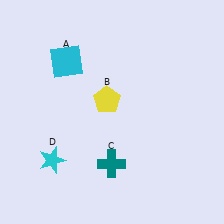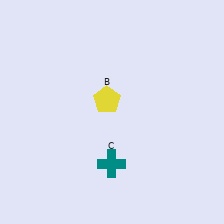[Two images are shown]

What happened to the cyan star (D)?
The cyan star (D) was removed in Image 2. It was in the bottom-left area of Image 1.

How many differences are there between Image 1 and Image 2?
There are 2 differences between the two images.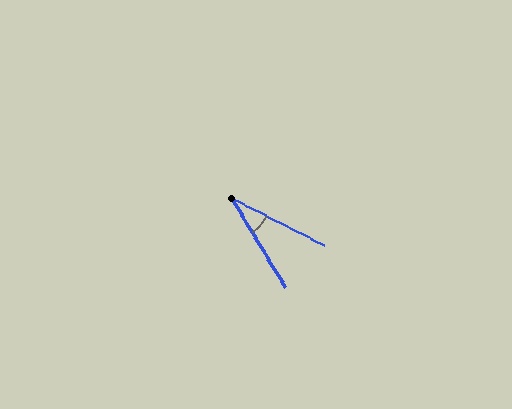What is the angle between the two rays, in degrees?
Approximately 32 degrees.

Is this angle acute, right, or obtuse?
It is acute.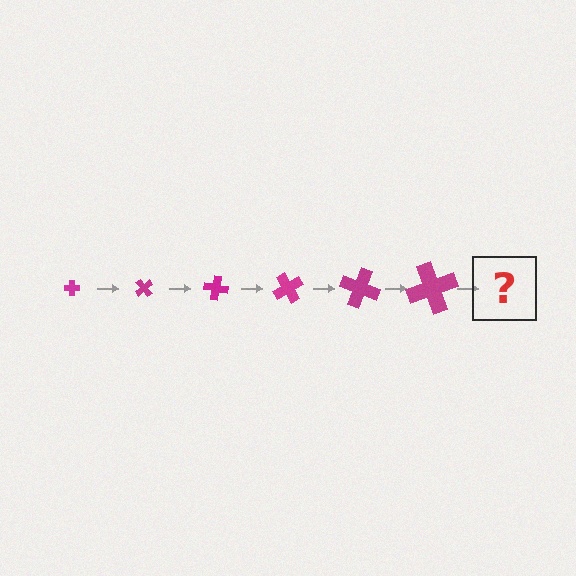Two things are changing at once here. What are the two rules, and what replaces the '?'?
The two rules are that the cross grows larger each step and it rotates 50 degrees each step. The '?' should be a cross, larger than the previous one and rotated 300 degrees from the start.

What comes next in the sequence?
The next element should be a cross, larger than the previous one and rotated 300 degrees from the start.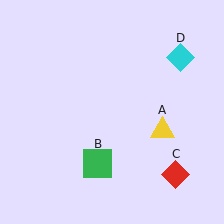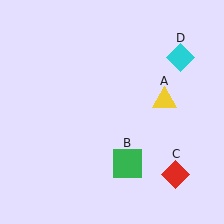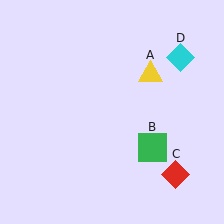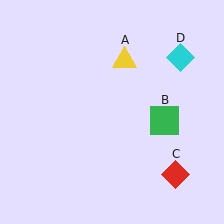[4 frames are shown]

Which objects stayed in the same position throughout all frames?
Red diamond (object C) and cyan diamond (object D) remained stationary.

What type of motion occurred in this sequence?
The yellow triangle (object A), green square (object B) rotated counterclockwise around the center of the scene.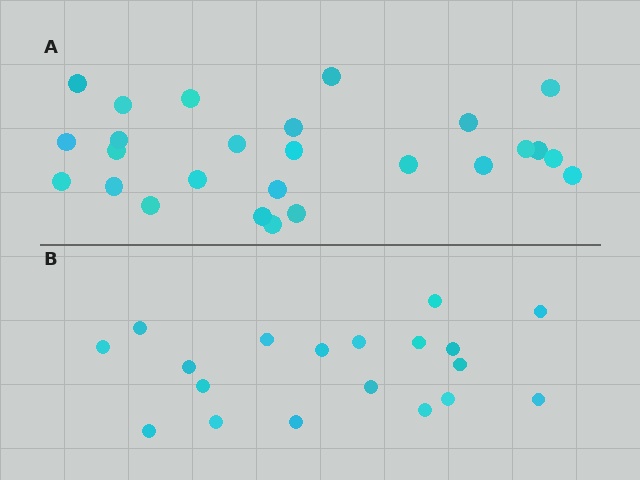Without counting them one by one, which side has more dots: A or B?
Region A (the top region) has more dots.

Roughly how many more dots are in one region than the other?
Region A has roughly 8 or so more dots than region B.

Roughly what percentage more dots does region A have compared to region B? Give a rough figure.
About 35% more.